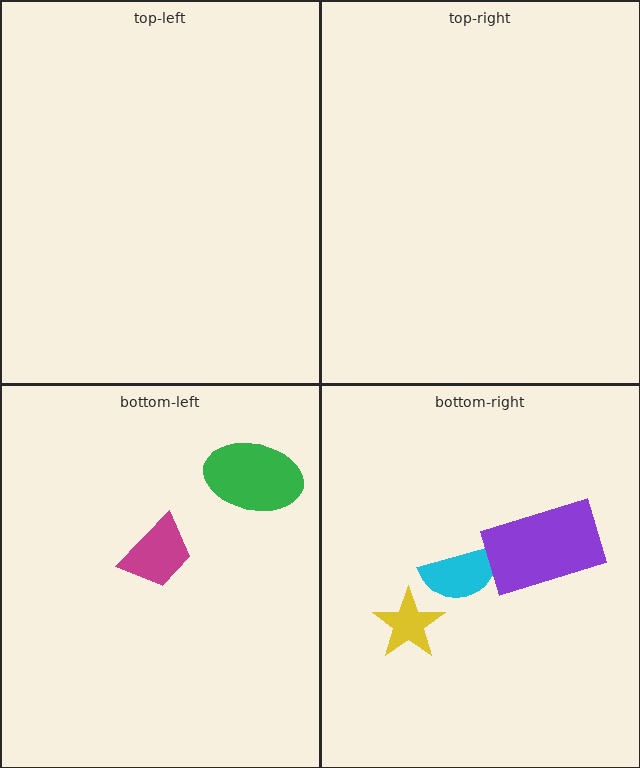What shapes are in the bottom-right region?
The cyan semicircle, the purple rectangle, the yellow star.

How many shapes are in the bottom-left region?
2.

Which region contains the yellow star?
The bottom-right region.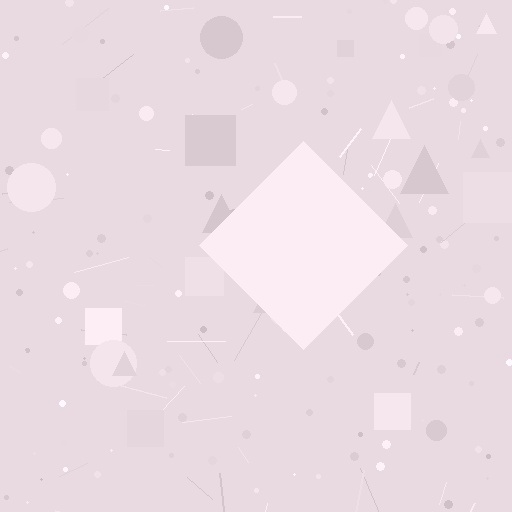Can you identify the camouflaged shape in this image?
The camouflaged shape is a diamond.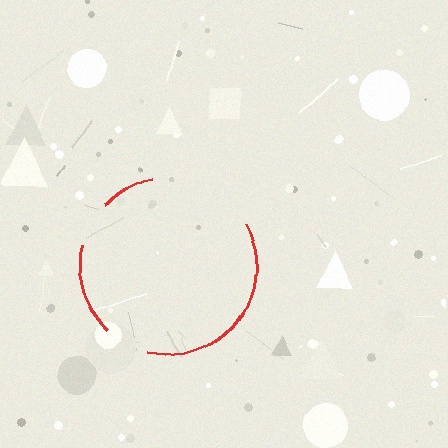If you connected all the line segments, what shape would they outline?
They would outline a circle.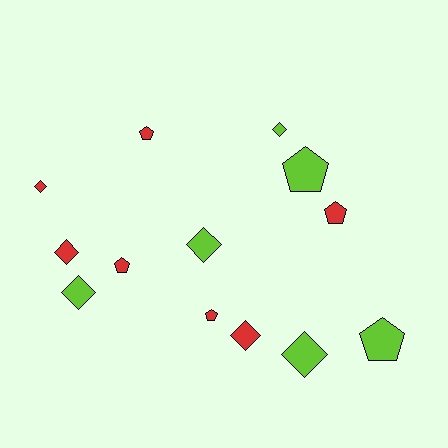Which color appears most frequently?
Red, with 7 objects.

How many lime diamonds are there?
There are 4 lime diamonds.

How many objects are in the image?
There are 13 objects.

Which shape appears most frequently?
Diamond, with 7 objects.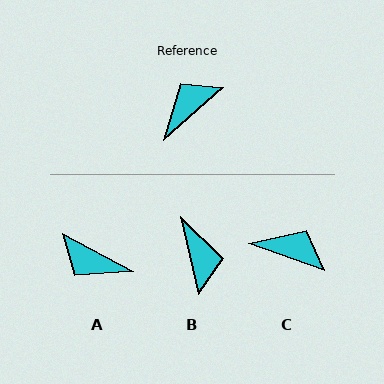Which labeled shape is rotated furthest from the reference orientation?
B, about 119 degrees away.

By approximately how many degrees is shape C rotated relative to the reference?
Approximately 61 degrees clockwise.